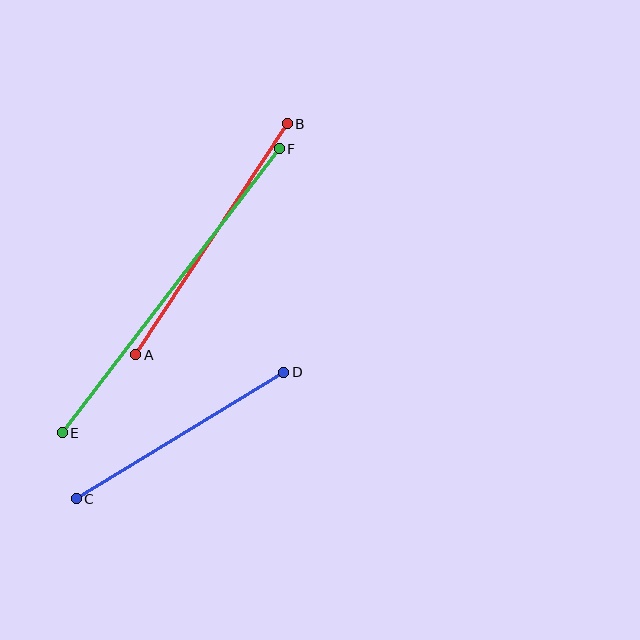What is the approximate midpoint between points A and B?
The midpoint is at approximately (211, 239) pixels.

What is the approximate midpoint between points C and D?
The midpoint is at approximately (180, 435) pixels.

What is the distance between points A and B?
The distance is approximately 276 pixels.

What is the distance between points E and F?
The distance is approximately 357 pixels.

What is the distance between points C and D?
The distance is approximately 243 pixels.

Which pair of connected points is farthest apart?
Points E and F are farthest apart.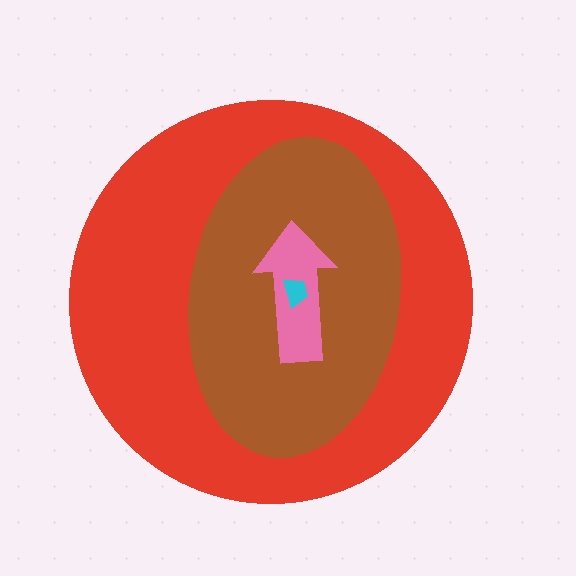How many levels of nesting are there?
4.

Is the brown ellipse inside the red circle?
Yes.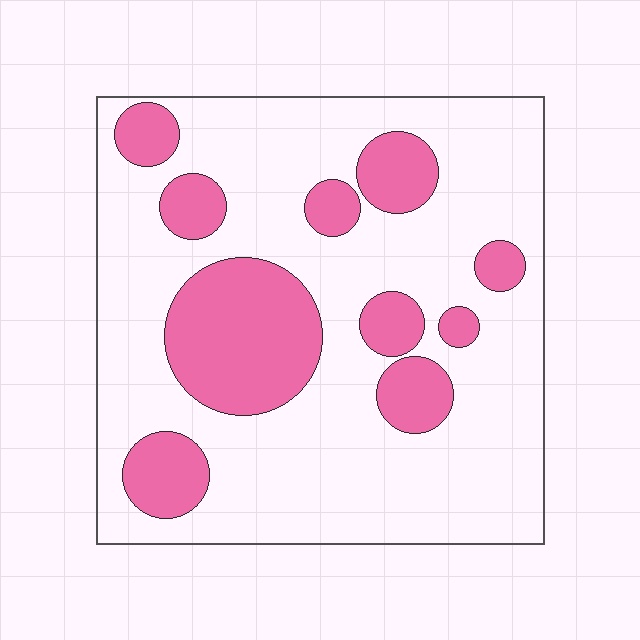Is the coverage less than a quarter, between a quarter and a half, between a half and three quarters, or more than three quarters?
Between a quarter and a half.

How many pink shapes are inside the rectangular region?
10.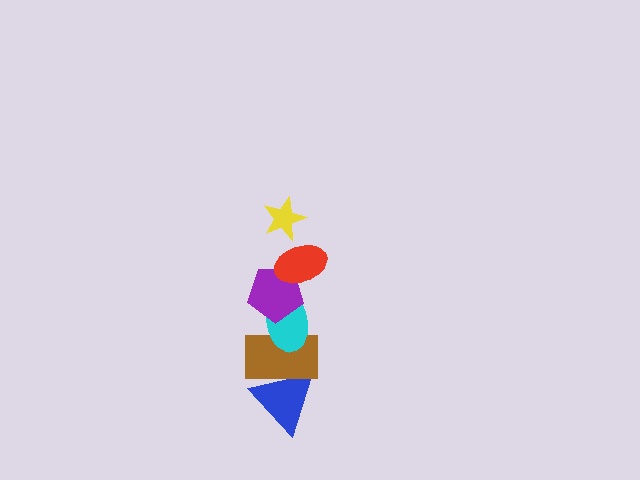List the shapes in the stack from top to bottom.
From top to bottom: the yellow star, the red ellipse, the purple pentagon, the cyan ellipse, the brown rectangle, the blue triangle.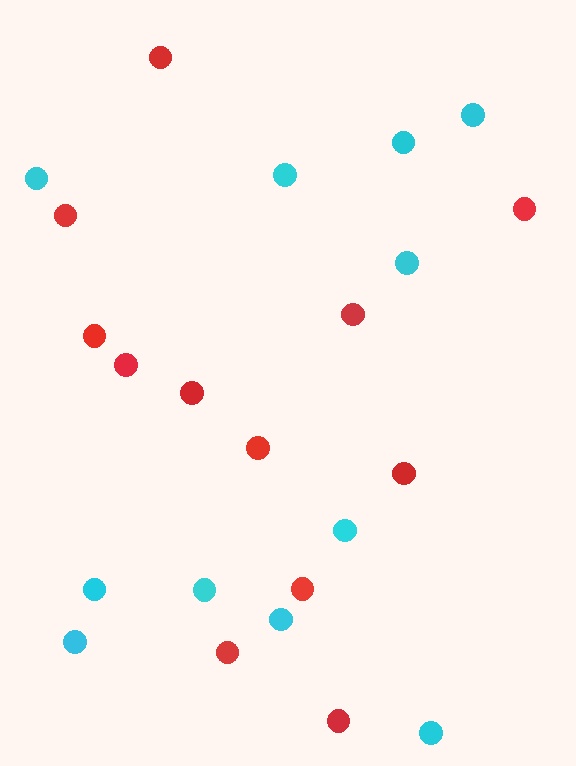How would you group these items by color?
There are 2 groups: one group of cyan circles (11) and one group of red circles (12).